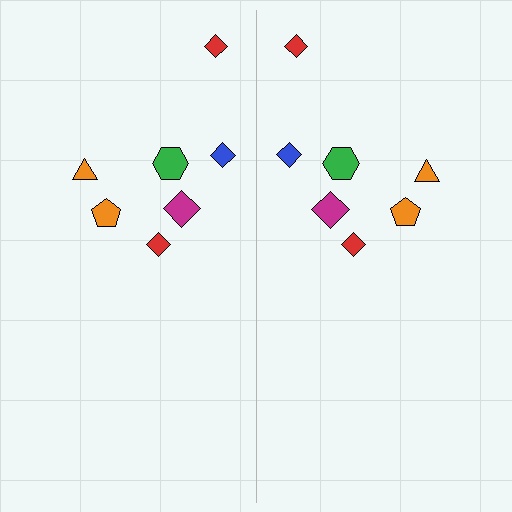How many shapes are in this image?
There are 14 shapes in this image.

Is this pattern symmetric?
Yes, this pattern has bilateral (reflection) symmetry.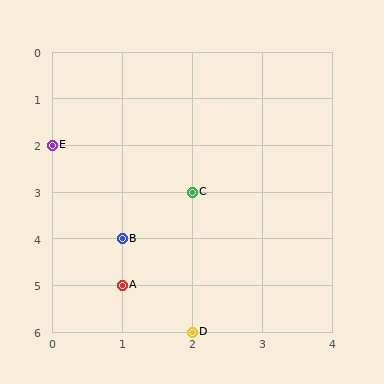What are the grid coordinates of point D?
Point D is at grid coordinates (2, 6).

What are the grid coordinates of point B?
Point B is at grid coordinates (1, 4).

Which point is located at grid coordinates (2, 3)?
Point C is at (2, 3).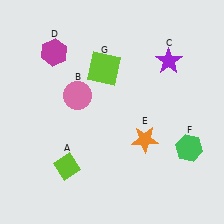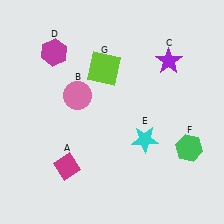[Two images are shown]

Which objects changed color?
A changed from lime to magenta. E changed from orange to cyan.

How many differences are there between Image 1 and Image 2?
There are 2 differences between the two images.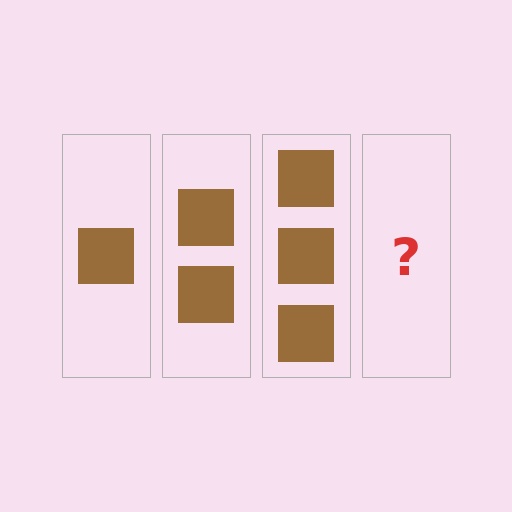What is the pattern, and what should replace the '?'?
The pattern is that each step adds one more square. The '?' should be 4 squares.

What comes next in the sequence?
The next element should be 4 squares.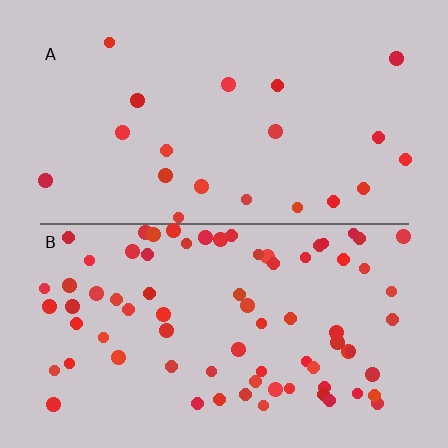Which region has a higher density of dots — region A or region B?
B (the bottom).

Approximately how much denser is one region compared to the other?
Approximately 3.7× — region B over region A.